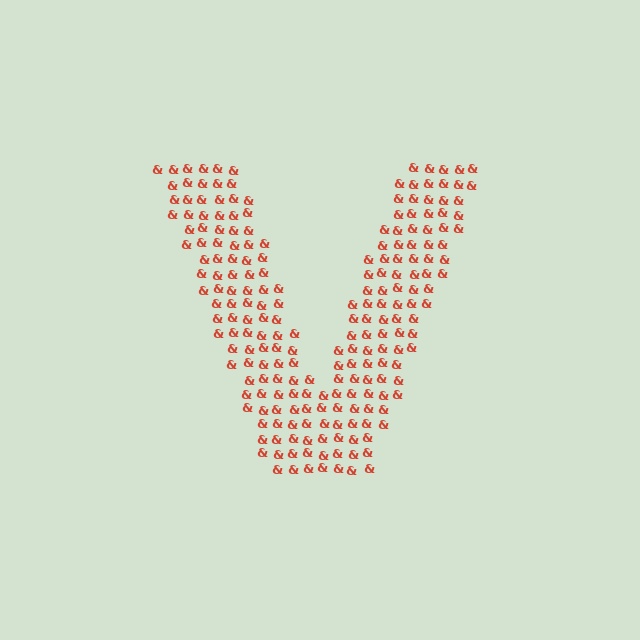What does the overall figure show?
The overall figure shows the letter V.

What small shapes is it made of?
It is made of small ampersands.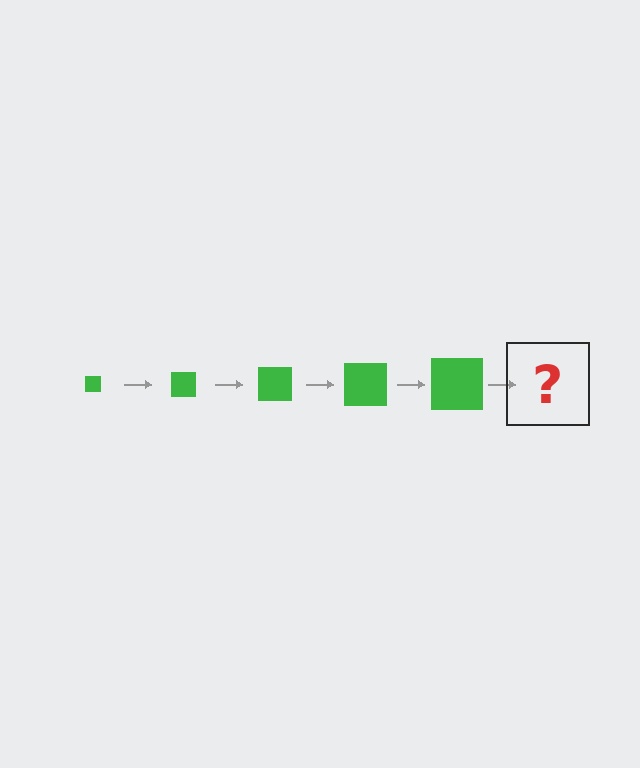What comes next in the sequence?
The next element should be a green square, larger than the previous one.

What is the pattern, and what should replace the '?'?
The pattern is that the square gets progressively larger each step. The '?' should be a green square, larger than the previous one.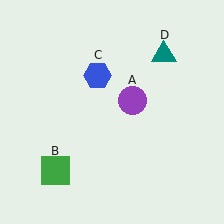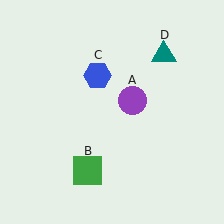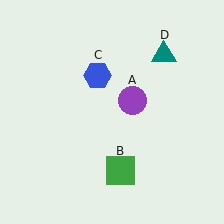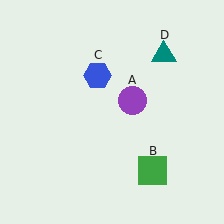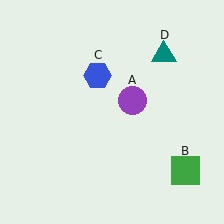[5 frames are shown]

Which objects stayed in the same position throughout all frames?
Purple circle (object A) and blue hexagon (object C) and teal triangle (object D) remained stationary.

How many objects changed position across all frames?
1 object changed position: green square (object B).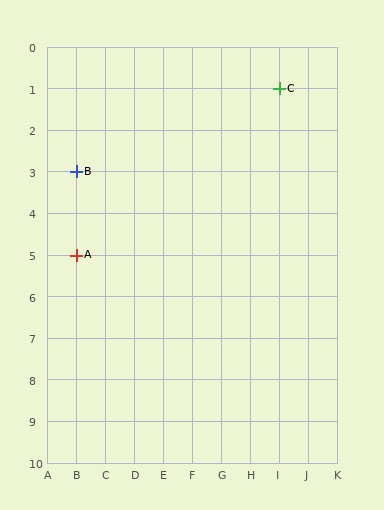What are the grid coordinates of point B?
Point B is at grid coordinates (B, 3).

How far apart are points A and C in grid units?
Points A and C are 7 columns and 4 rows apart (about 8.1 grid units diagonally).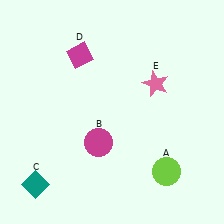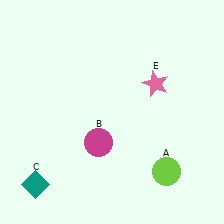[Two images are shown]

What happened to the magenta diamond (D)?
The magenta diamond (D) was removed in Image 2. It was in the top-left area of Image 1.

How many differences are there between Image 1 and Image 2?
There is 1 difference between the two images.